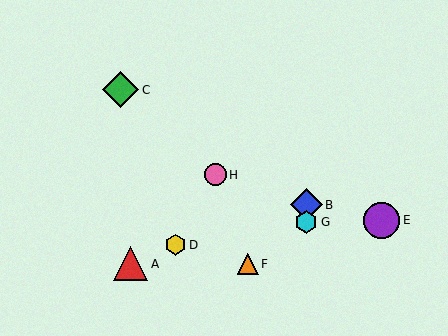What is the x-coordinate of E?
Object E is at x≈382.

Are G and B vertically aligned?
Yes, both are at x≈306.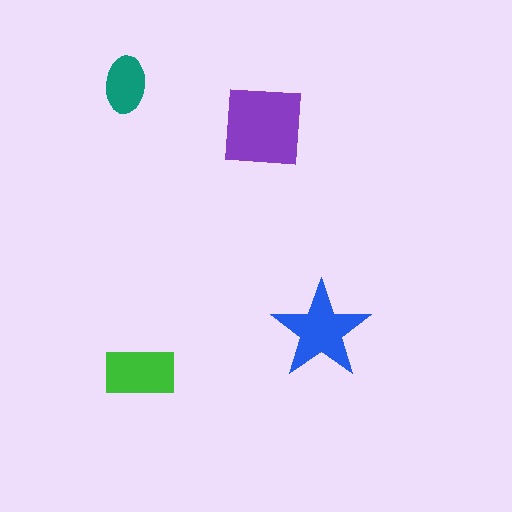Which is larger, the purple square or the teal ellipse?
The purple square.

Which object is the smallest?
The teal ellipse.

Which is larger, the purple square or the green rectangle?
The purple square.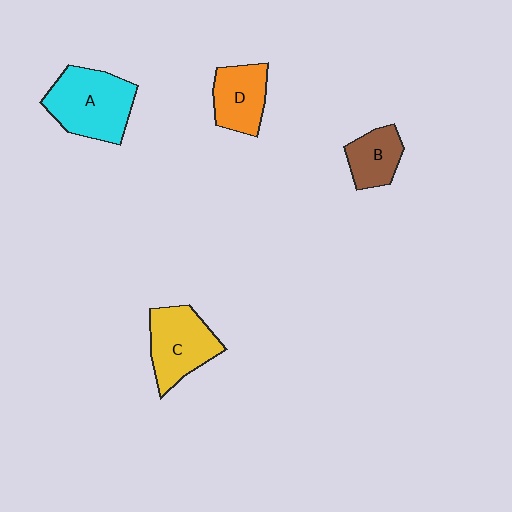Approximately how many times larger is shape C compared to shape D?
Approximately 1.3 times.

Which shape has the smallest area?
Shape B (brown).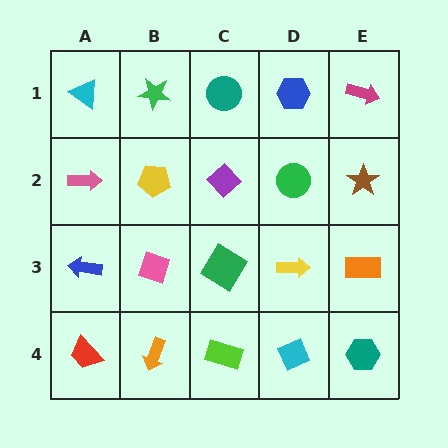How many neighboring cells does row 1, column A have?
2.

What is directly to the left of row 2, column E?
A green circle.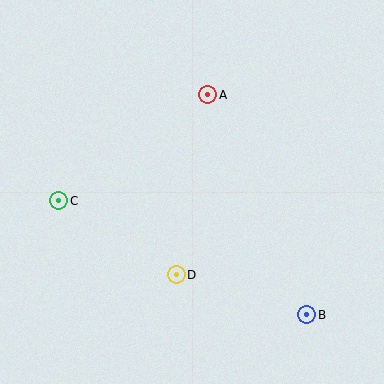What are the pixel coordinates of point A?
Point A is at (208, 95).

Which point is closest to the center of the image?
Point D at (176, 275) is closest to the center.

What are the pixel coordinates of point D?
Point D is at (176, 275).